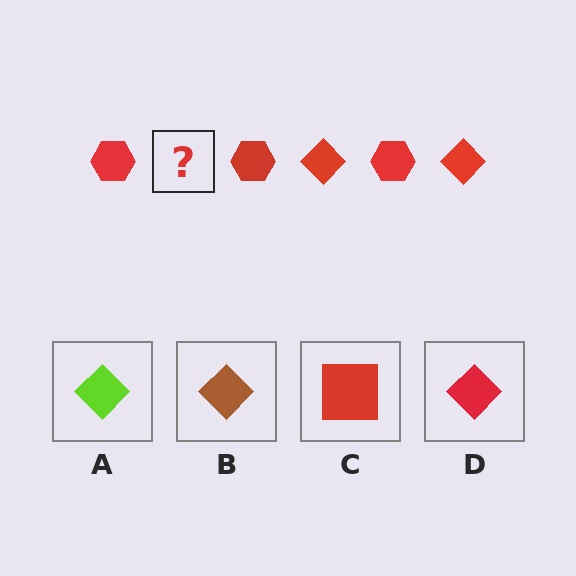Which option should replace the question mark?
Option D.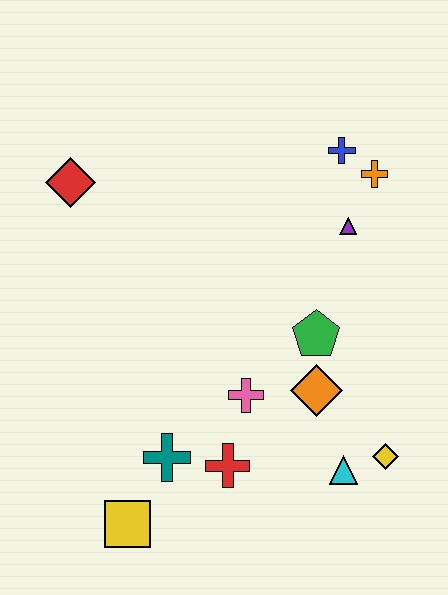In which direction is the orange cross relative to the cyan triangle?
The orange cross is above the cyan triangle.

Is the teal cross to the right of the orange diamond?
No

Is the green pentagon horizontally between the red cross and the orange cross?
Yes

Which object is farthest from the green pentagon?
The red diamond is farthest from the green pentagon.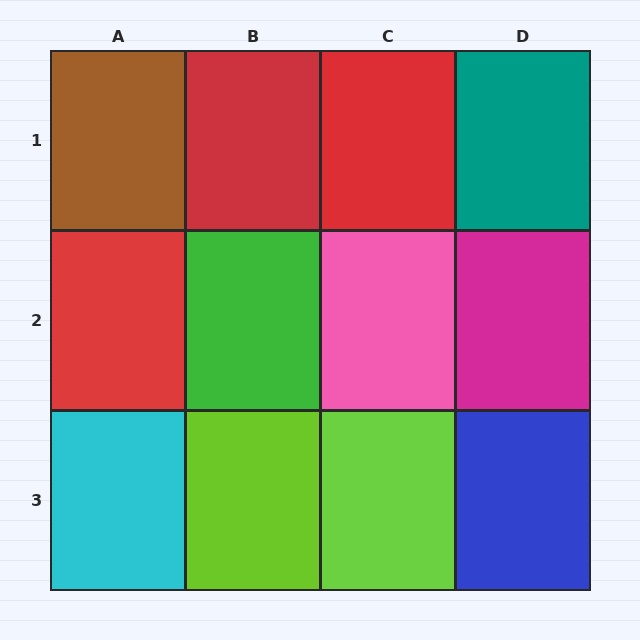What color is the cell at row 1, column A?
Brown.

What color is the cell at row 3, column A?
Cyan.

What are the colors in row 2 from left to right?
Red, green, pink, magenta.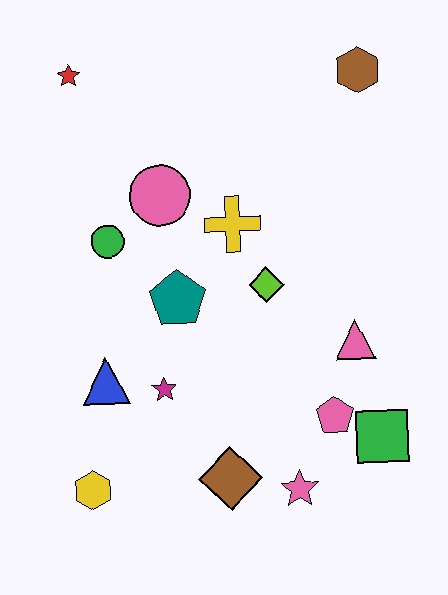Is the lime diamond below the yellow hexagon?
No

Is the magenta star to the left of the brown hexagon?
Yes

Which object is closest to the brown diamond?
The pink star is closest to the brown diamond.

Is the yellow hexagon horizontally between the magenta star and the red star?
Yes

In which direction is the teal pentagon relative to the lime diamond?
The teal pentagon is to the left of the lime diamond.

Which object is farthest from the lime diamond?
The red star is farthest from the lime diamond.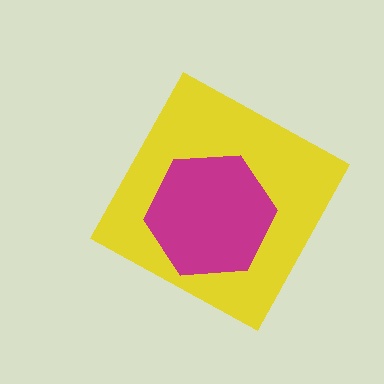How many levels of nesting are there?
2.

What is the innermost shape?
The magenta hexagon.